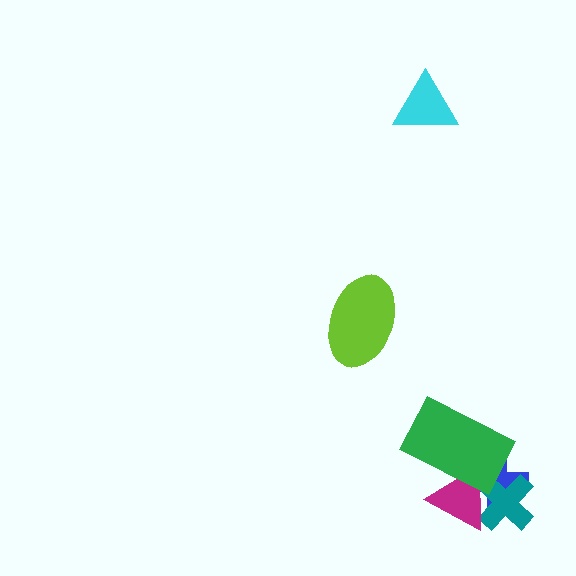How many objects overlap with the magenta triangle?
3 objects overlap with the magenta triangle.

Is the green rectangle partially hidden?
No, no other shape covers it.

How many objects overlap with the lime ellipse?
0 objects overlap with the lime ellipse.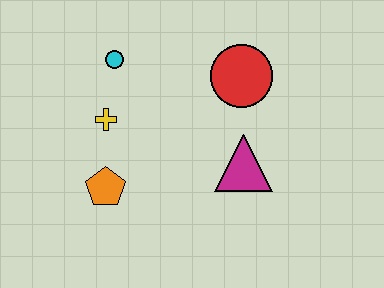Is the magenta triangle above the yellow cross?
No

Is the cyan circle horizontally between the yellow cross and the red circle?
Yes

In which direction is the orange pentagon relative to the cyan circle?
The orange pentagon is below the cyan circle.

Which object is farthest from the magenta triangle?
The cyan circle is farthest from the magenta triangle.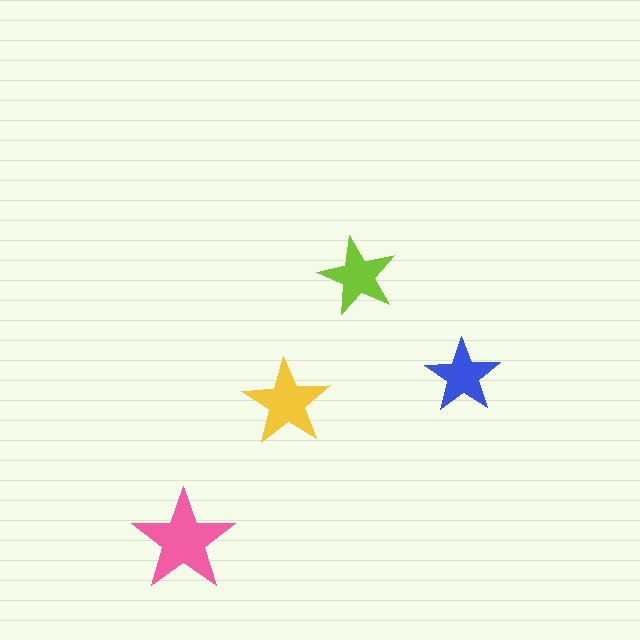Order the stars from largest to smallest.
the pink one, the yellow one, the lime one, the blue one.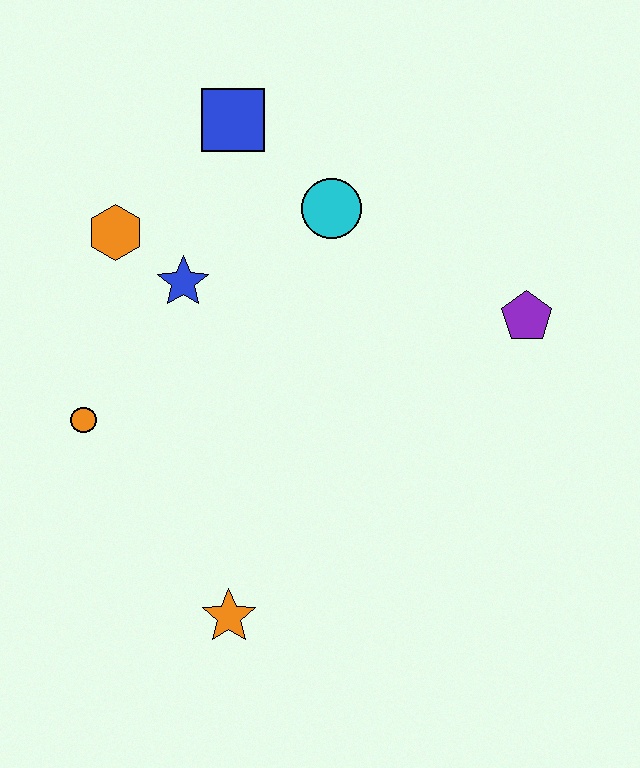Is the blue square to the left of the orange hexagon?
No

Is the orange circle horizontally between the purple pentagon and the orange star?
No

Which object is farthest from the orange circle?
The purple pentagon is farthest from the orange circle.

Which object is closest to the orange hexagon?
The blue star is closest to the orange hexagon.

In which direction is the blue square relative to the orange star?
The blue square is above the orange star.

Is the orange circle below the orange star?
No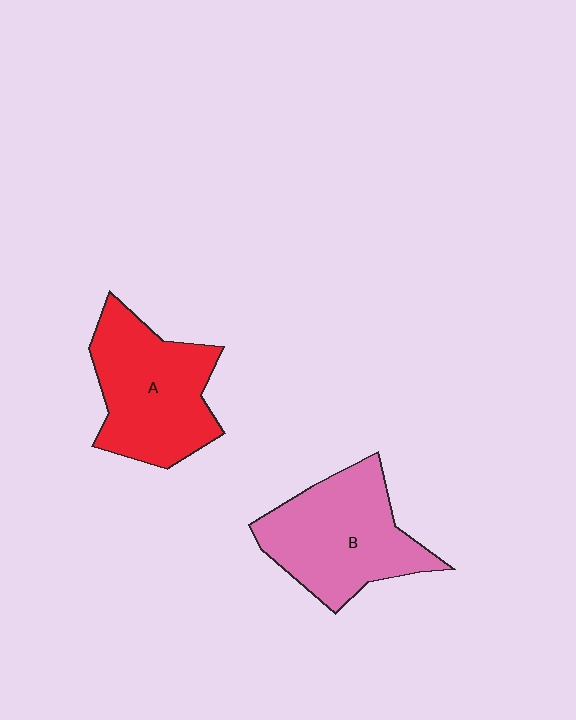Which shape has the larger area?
Shape B (pink).